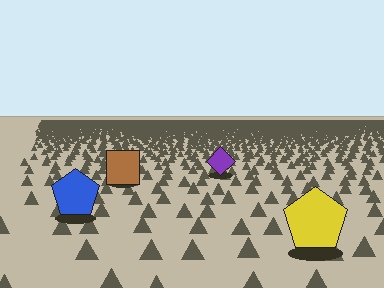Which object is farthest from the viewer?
The purple diamond is farthest from the viewer. It appears smaller and the ground texture around it is denser.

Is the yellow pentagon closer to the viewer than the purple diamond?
Yes. The yellow pentagon is closer — you can tell from the texture gradient: the ground texture is coarser near it.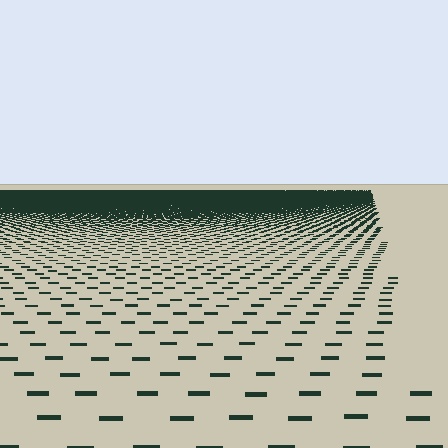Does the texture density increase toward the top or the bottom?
Density increases toward the top.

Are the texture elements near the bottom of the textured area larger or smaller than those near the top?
Larger. Near the bottom, elements are closer to the viewer and appear at a bigger on-screen size.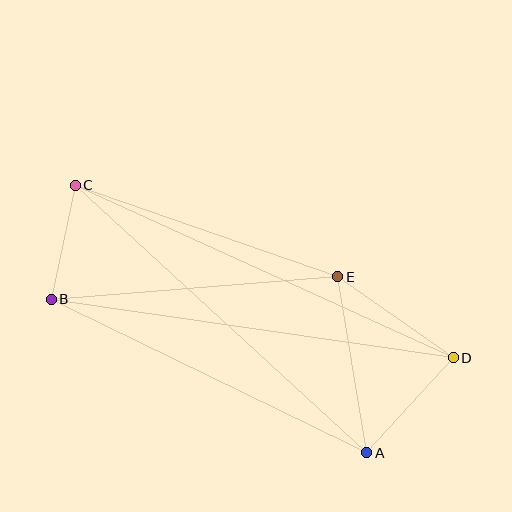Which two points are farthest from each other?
Points C and D are farthest from each other.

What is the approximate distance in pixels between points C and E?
The distance between C and E is approximately 278 pixels.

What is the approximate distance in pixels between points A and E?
The distance between A and E is approximately 178 pixels.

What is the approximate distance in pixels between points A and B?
The distance between A and B is approximately 351 pixels.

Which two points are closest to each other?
Points B and C are closest to each other.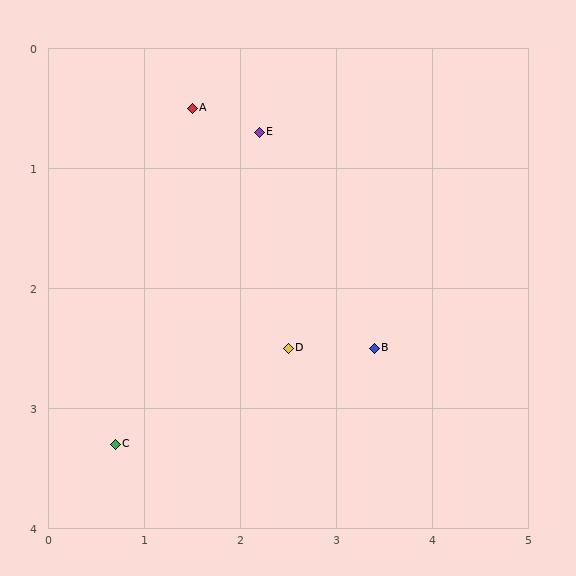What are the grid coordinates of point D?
Point D is at approximately (2.5, 2.5).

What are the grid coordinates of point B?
Point B is at approximately (3.4, 2.5).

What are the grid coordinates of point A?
Point A is at approximately (1.5, 0.5).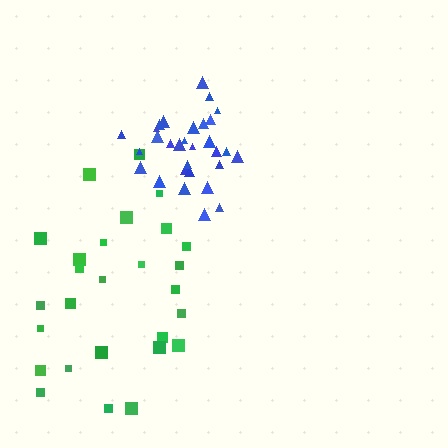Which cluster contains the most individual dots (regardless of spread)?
Blue (31).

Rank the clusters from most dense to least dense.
blue, green.